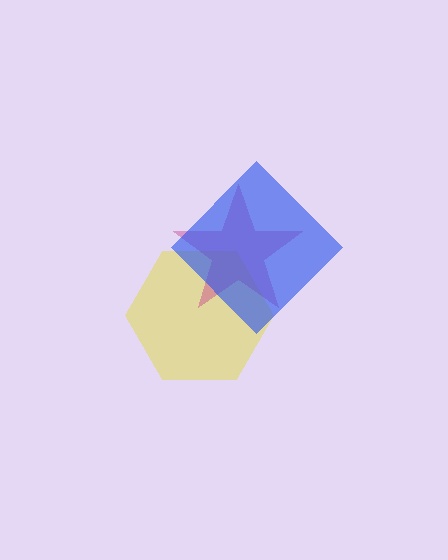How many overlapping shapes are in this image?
There are 3 overlapping shapes in the image.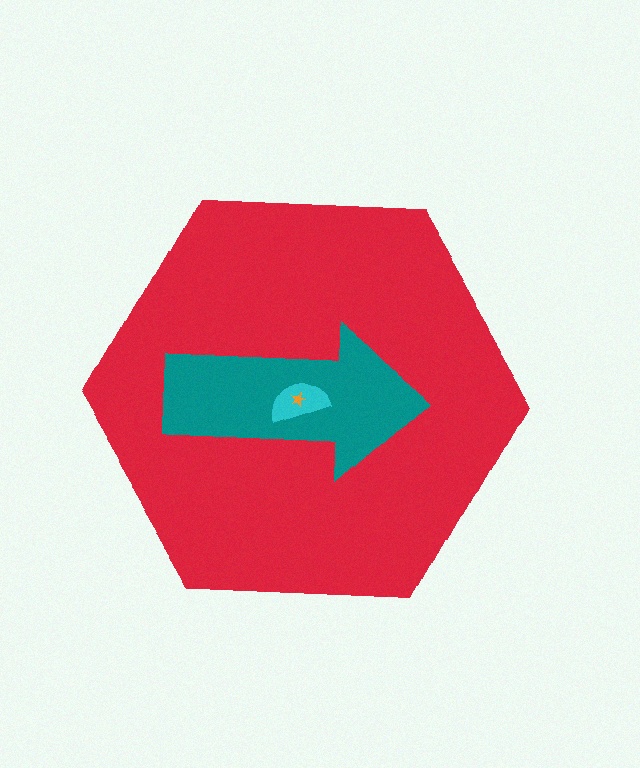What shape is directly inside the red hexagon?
The teal arrow.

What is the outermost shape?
The red hexagon.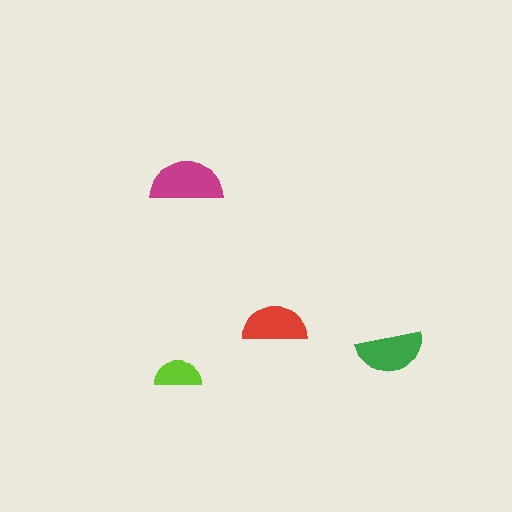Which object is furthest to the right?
The green semicircle is rightmost.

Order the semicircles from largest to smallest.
the magenta one, the green one, the red one, the lime one.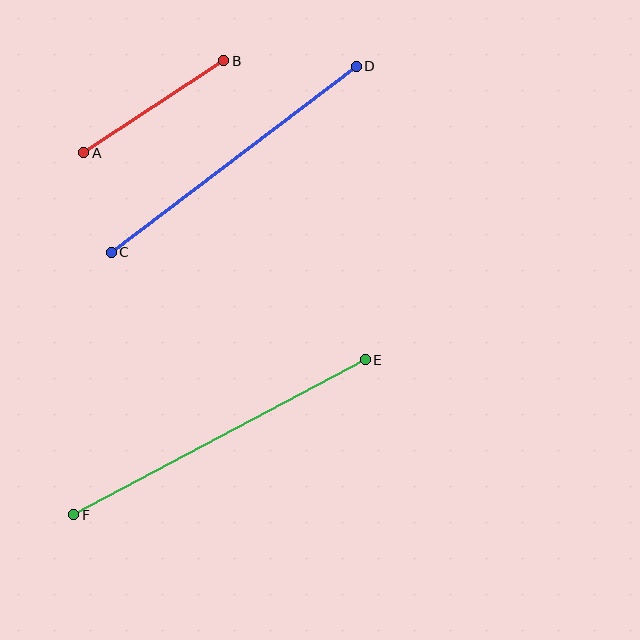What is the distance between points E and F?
The distance is approximately 330 pixels.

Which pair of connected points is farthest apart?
Points E and F are farthest apart.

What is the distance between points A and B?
The distance is approximately 168 pixels.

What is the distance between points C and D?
The distance is approximately 307 pixels.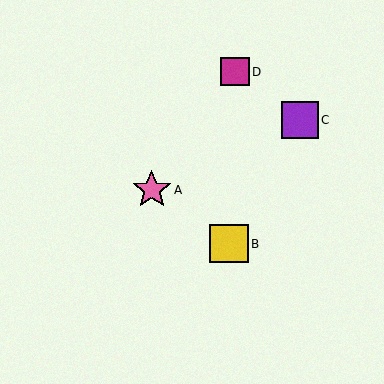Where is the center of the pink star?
The center of the pink star is at (152, 190).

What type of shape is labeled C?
Shape C is a purple square.